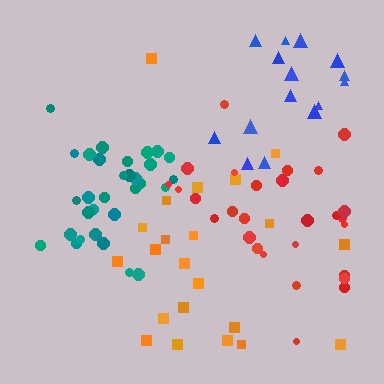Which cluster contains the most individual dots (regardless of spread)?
Teal (32).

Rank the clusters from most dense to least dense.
teal, red, blue, orange.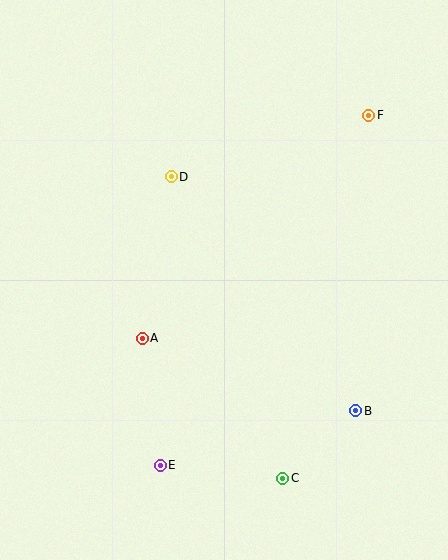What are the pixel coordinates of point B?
Point B is at (356, 411).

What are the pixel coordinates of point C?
Point C is at (283, 478).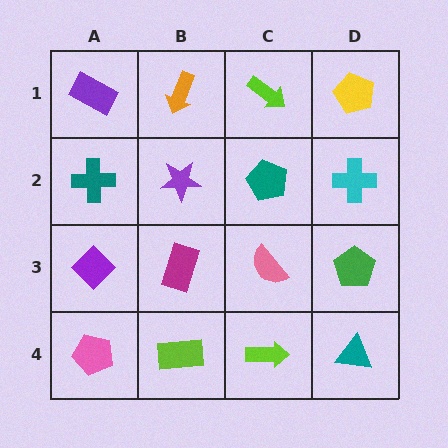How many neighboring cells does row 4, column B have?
3.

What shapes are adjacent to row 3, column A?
A teal cross (row 2, column A), a pink pentagon (row 4, column A), a magenta rectangle (row 3, column B).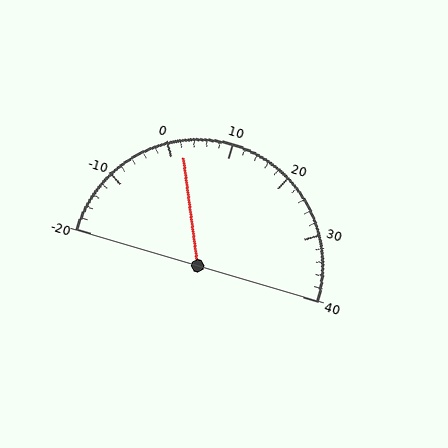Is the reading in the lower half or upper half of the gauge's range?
The reading is in the lower half of the range (-20 to 40).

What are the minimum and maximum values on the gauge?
The gauge ranges from -20 to 40.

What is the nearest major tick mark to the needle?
The nearest major tick mark is 0.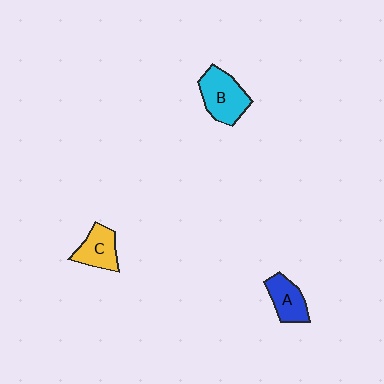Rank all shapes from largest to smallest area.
From largest to smallest: B (cyan), C (yellow), A (blue).